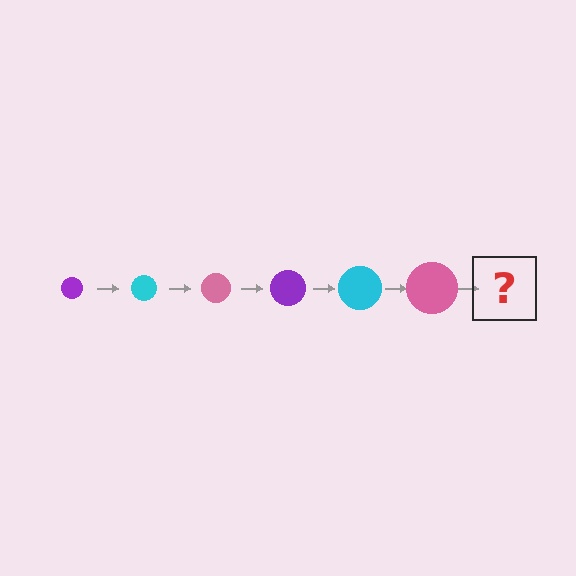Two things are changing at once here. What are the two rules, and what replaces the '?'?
The two rules are that the circle grows larger each step and the color cycles through purple, cyan, and pink. The '?' should be a purple circle, larger than the previous one.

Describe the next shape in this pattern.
It should be a purple circle, larger than the previous one.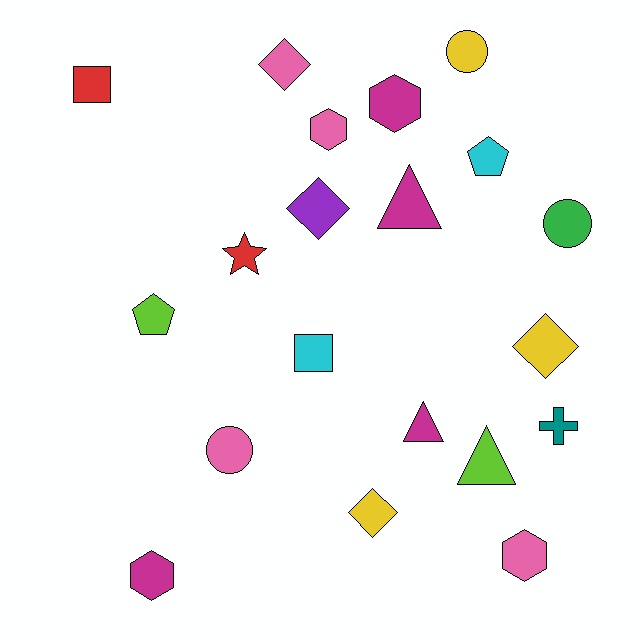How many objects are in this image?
There are 20 objects.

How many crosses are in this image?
There is 1 cross.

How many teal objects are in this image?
There is 1 teal object.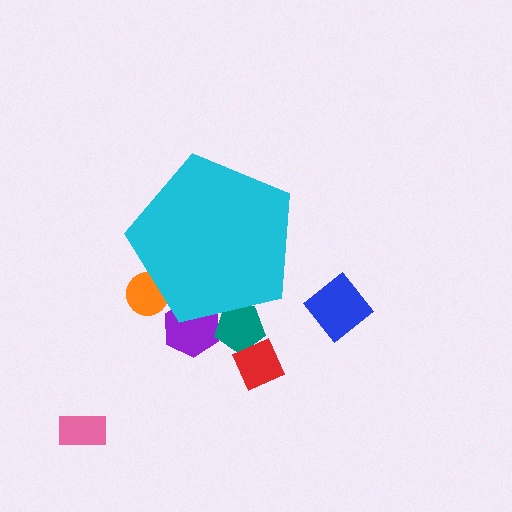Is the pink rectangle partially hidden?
No, the pink rectangle is fully visible.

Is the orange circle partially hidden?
Yes, the orange circle is partially hidden behind the cyan pentagon.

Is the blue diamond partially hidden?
No, the blue diamond is fully visible.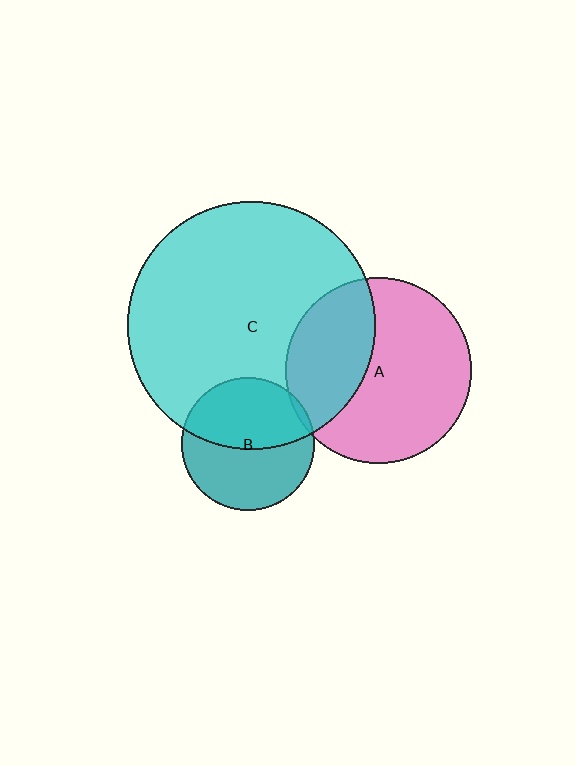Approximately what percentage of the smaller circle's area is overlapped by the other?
Approximately 5%.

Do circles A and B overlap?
Yes.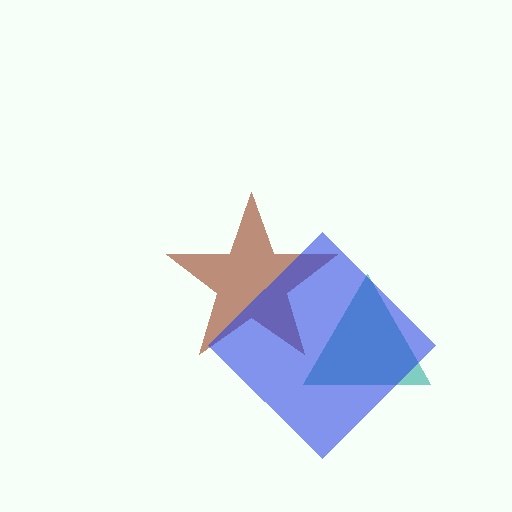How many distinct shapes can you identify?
There are 3 distinct shapes: a teal triangle, a brown star, a blue diamond.